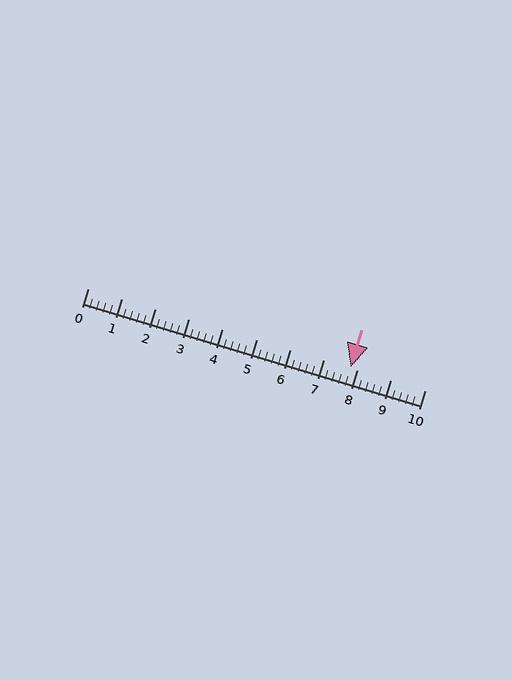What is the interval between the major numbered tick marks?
The major tick marks are spaced 1 units apart.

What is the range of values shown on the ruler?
The ruler shows values from 0 to 10.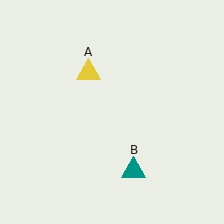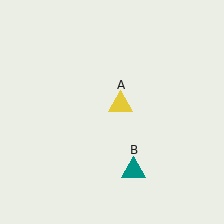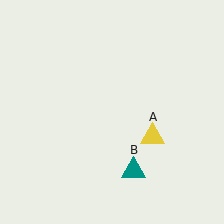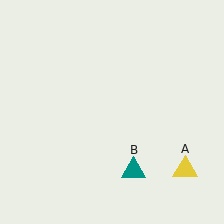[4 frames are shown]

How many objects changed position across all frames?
1 object changed position: yellow triangle (object A).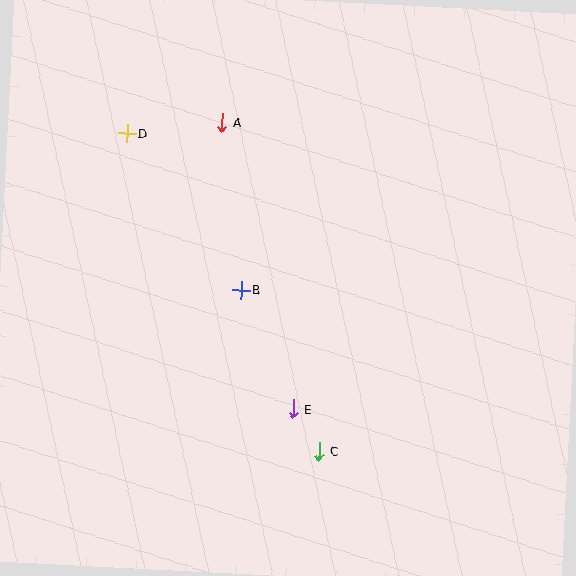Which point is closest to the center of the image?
Point B at (241, 290) is closest to the center.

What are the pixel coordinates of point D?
Point D is at (127, 133).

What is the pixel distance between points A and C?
The distance between A and C is 343 pixels.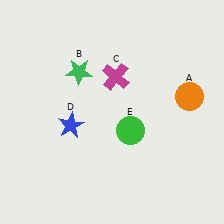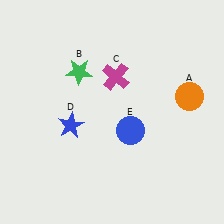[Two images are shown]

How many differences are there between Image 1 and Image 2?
There is 1 difference between the two images.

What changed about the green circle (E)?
In Image 1, E is green. In Image 2, it changed to blue.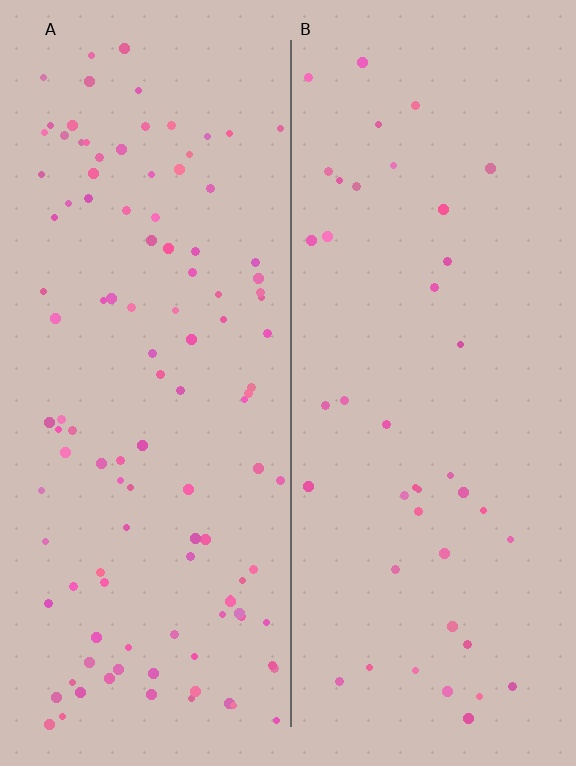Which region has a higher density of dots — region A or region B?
A (the left).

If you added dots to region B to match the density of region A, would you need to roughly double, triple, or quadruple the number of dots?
Approximately triple.